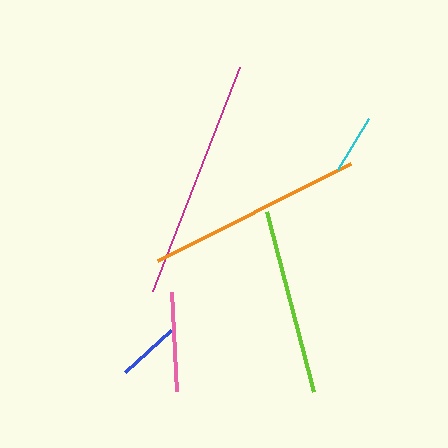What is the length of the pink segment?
The pink segment is approximately 99 pixels long.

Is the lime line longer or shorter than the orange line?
The orange line is longer than the lime line.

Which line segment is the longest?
The magenta line is the longest at approximately 240 pixels.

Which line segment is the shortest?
The cyan line is the shortest at approximately 60 pixels.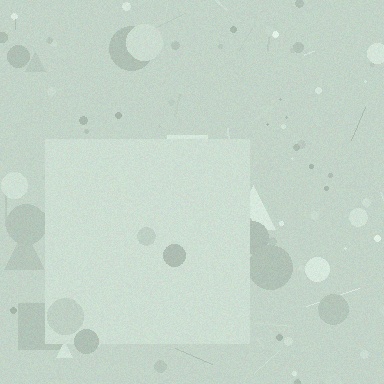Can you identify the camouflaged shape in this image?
The camouflaged shape is a square.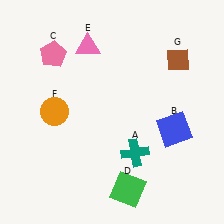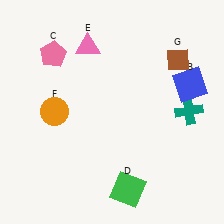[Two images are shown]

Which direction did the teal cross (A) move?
The teal cross (A) moved right.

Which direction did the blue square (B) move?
The blue square (B) moved up.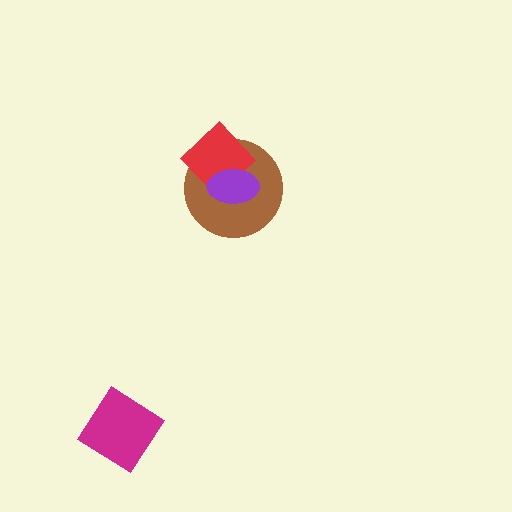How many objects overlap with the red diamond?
2 objects overlap with the red diamond.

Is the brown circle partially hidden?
Yes, it is partially covered by another shape.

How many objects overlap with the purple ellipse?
2 objects overlap with the purple ellipse.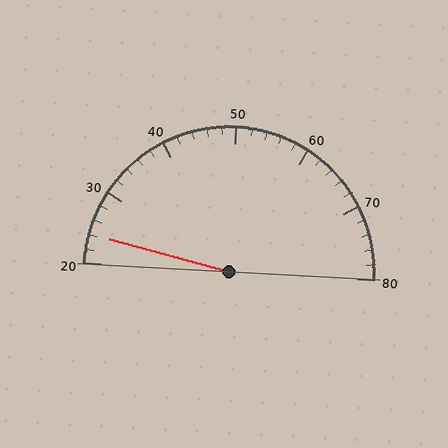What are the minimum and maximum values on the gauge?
The gauge ranges from 20 to 80.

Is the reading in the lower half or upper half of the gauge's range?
The reading is in the lower half of the range (20 to 80).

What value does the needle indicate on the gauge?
The needle indicates approximately 24.